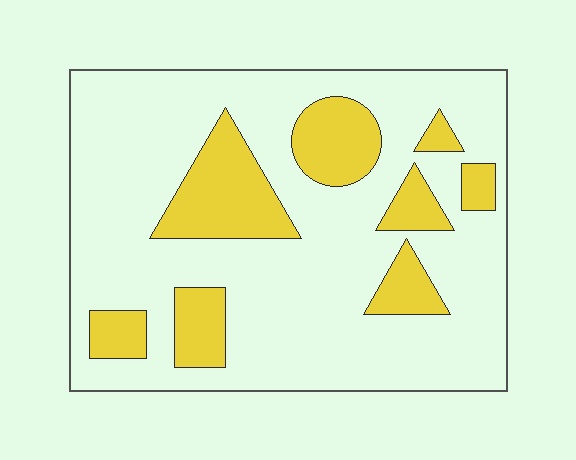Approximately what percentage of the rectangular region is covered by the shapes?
Approximately 25%.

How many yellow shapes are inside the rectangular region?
8.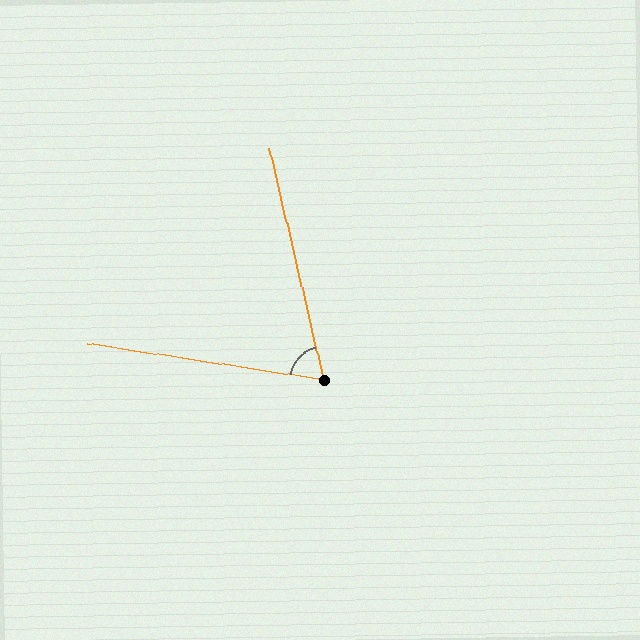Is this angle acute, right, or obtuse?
It is acute.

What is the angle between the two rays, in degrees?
Approximately 68 degrees.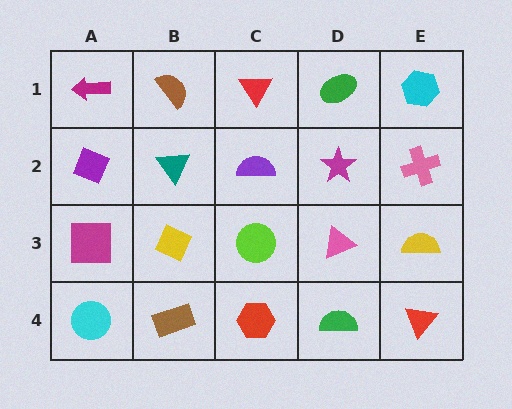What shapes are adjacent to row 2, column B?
A brown semicircle (row 1, column B), a yellow diamond (row 3, column B), a purple diamond (row 2, column A), a purple semicircle (row 2, column C).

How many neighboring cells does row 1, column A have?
2.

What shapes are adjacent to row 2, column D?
A green ellipse (row 1, column D), a pink triangle (row 3, column D), a purple semicircle (row 2, column C), a pink cross (row 2, column E).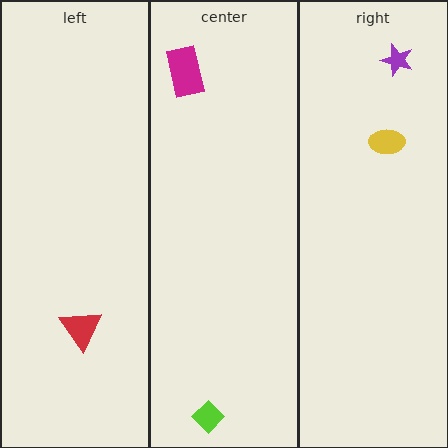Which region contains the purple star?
The right region.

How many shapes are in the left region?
1.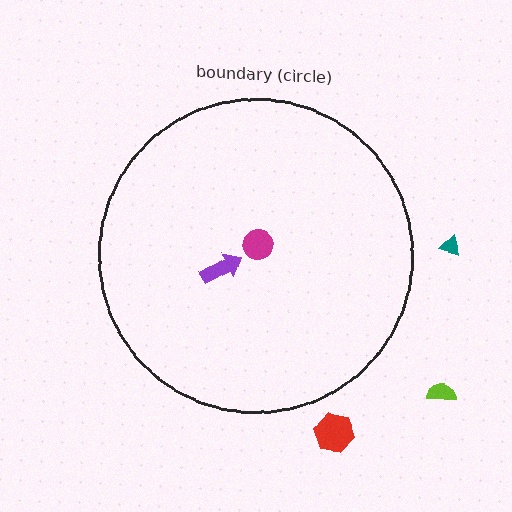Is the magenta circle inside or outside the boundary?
Inside.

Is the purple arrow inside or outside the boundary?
Inside.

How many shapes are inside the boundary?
2 inside, 3 outside.